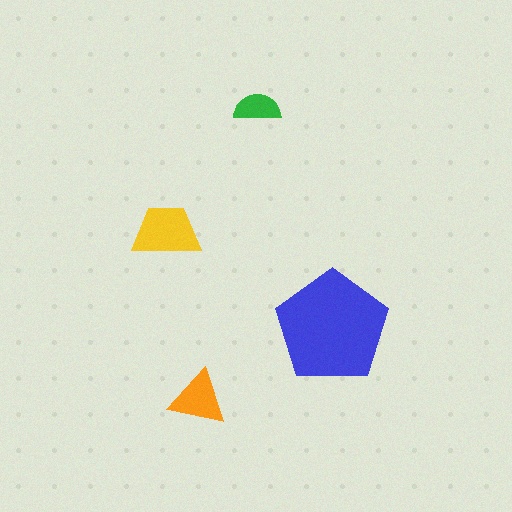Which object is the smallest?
The green semicircle.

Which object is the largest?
The blue pentagon.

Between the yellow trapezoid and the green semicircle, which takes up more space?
The yellow trapezoid.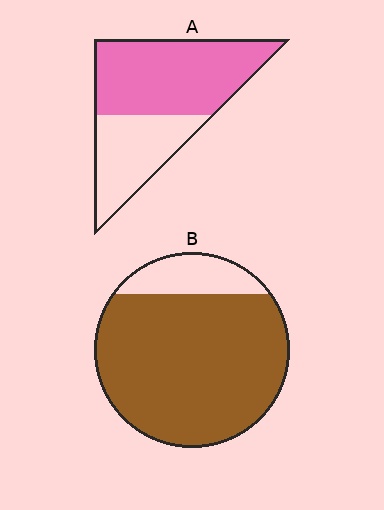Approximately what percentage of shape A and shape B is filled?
A is approximately 60% and B is approximately 85%.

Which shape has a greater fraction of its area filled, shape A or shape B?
Shape B.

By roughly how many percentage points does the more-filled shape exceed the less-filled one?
By roughly 20 percentage points (B over A).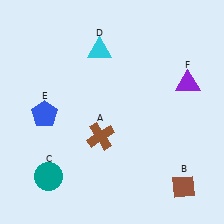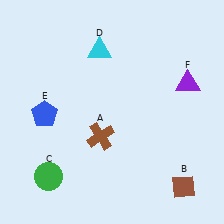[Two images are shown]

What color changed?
The circle (C) changed from teal in Image 1 to green in Image 2.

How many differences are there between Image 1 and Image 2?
There is 1 difference between the two images.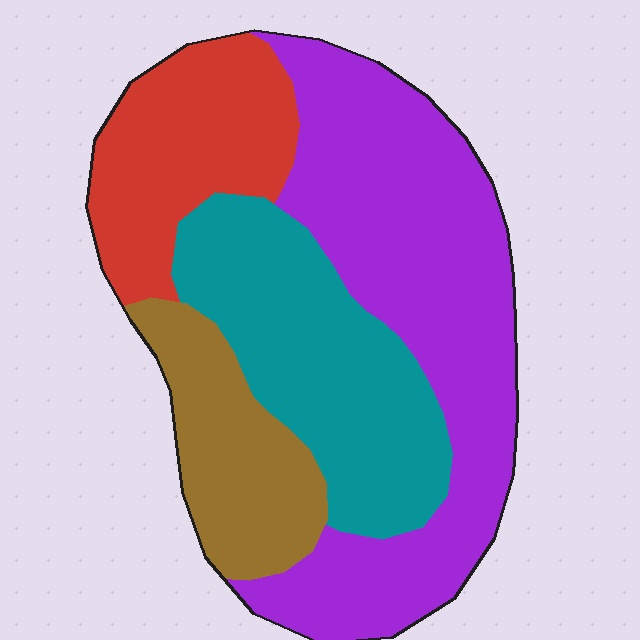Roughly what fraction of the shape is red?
Red covers about 20% of the shape.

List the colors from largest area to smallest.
From largest to smallest: purple, teal, red, brown.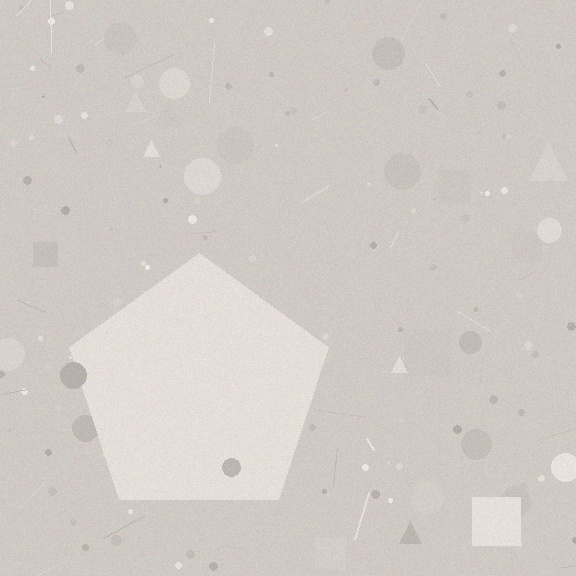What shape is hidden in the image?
A pentagon is hidden in the image.